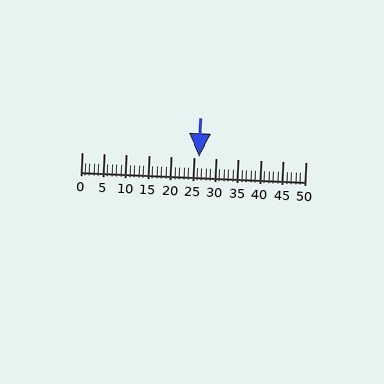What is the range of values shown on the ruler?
The ruler shows values from 0 to 50.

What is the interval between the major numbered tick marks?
The major tick marks are spaced 5 units apart.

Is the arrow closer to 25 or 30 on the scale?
The arrow is closer to 25.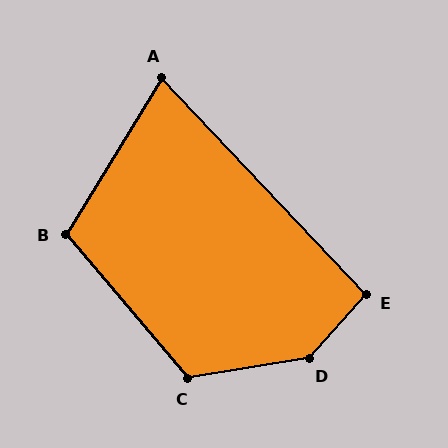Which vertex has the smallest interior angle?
A, at approximately 75 degrees.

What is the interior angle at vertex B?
Approximately 108 degrees (obtuse).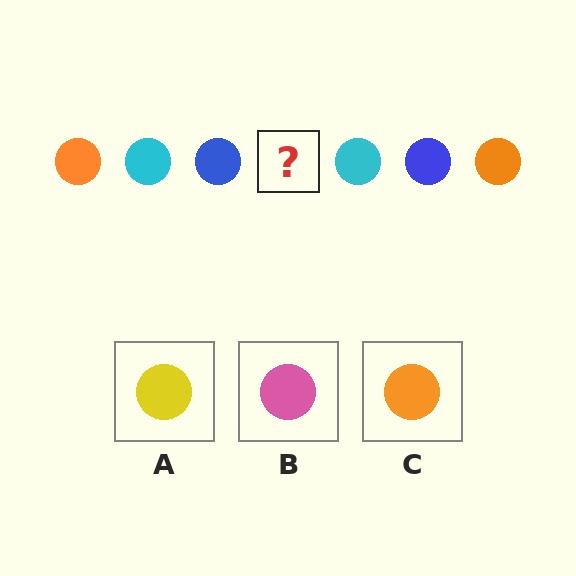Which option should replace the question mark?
Option C.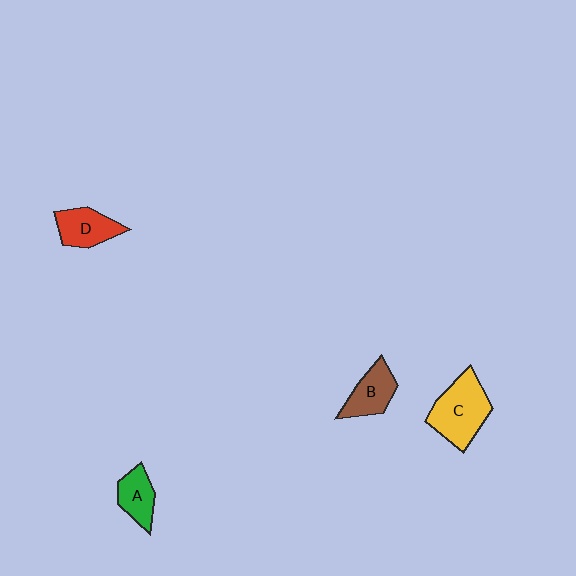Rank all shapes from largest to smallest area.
From largest to smallest: C (yellow), B (brown), D (red), A (green).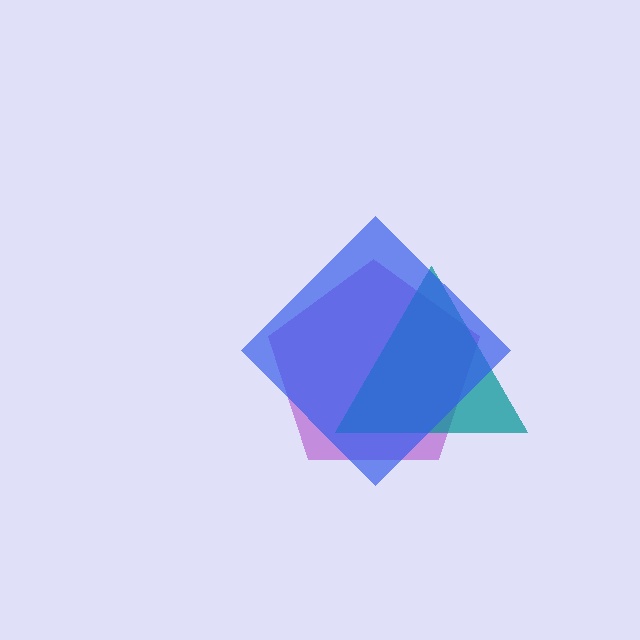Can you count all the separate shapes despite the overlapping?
Yes, there are 3 separate shapes.